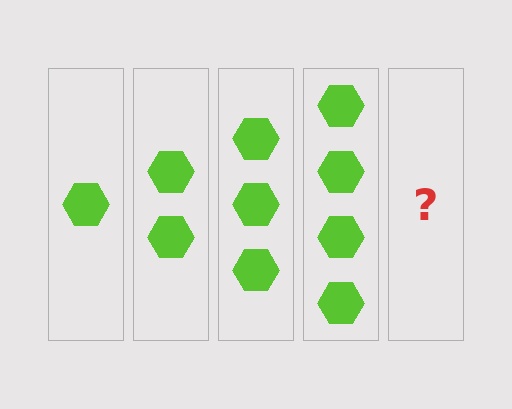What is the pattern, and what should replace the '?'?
The pattern is that each step adds one more hexagon. The '?' should be 5 hexagons.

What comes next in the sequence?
The next element should be 5 hexagons.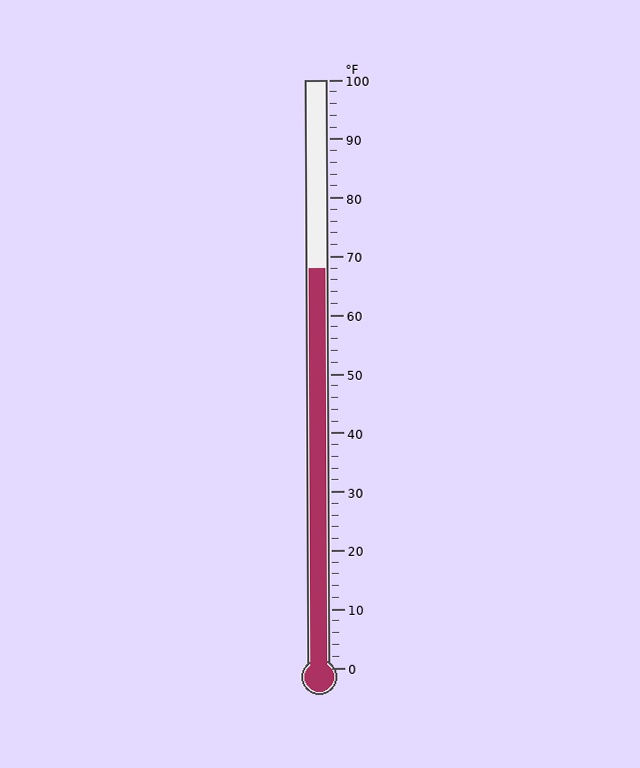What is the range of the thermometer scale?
The thermometer scale ranges from 0°F to 100°F.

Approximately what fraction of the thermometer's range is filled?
The thermometer is filled to approximately 70% of its range.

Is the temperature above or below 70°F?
The temperature is below 70°F.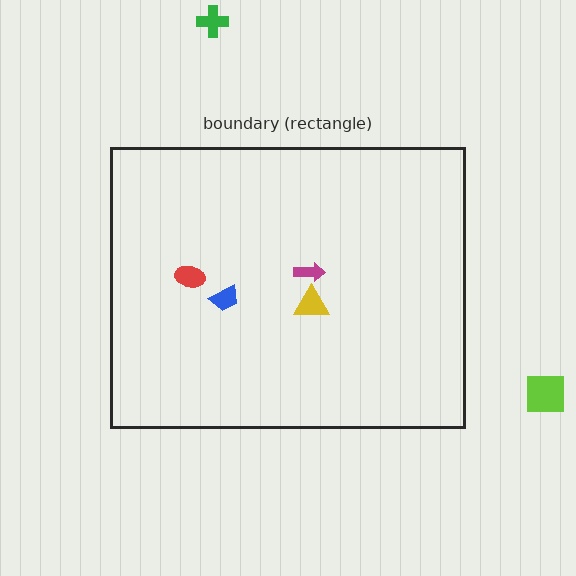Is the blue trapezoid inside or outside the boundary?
Inside.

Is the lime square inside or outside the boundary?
Outside.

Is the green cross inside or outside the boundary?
Outside.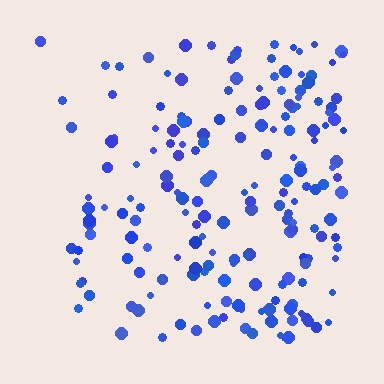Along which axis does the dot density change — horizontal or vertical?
Horizontal.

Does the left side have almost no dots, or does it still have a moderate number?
Still a moderate number, just noticeably fewer than the right.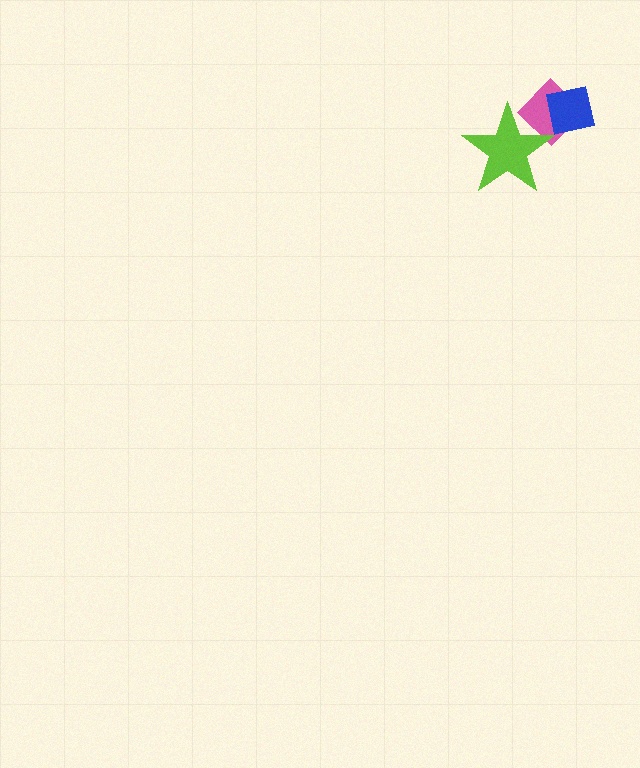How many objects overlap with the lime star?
1 object overlaps with the lime star.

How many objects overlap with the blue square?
1 object overlaps with the blue square.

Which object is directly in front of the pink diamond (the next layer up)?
The blue square is directly in front of the pink diamond.